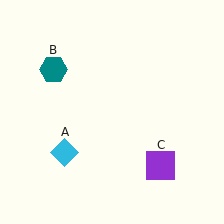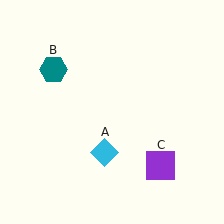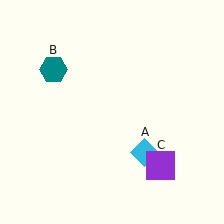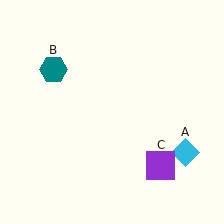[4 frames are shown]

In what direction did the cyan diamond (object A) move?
The cyan diamond (object A) moved right.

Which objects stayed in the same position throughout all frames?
Teal hexagon (object B) and purple square (object C) remained stationary.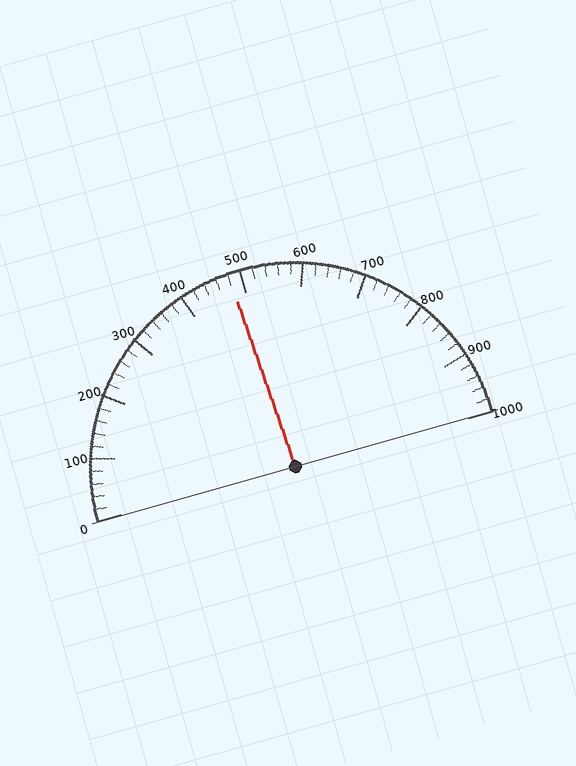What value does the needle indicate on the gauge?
The needle indicates approximately 480.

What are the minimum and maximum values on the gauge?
The gauge ranges from 0 to 1000.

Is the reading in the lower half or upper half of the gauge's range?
The reading is in the lower half of the range (0 to 1000).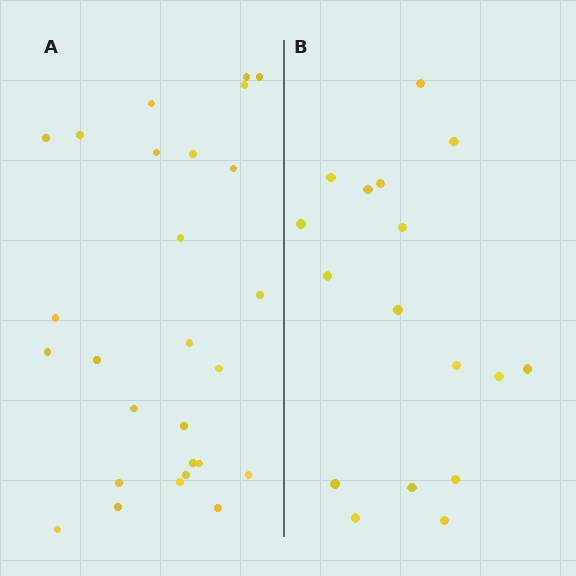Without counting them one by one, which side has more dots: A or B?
Region A (the left region) has more dots.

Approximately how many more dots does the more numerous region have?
Region A has roughly 10 or so more dots than region B.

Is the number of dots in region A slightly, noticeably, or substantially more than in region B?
Region A has substantially more. The ratio is roughly 1.6 to 1.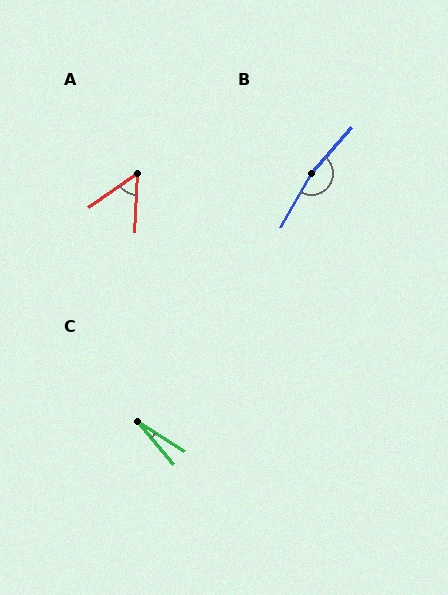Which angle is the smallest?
C, at approximately 18 degrees.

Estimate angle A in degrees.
Approximately 52 degrees.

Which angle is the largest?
B, at approximately 168 degrees.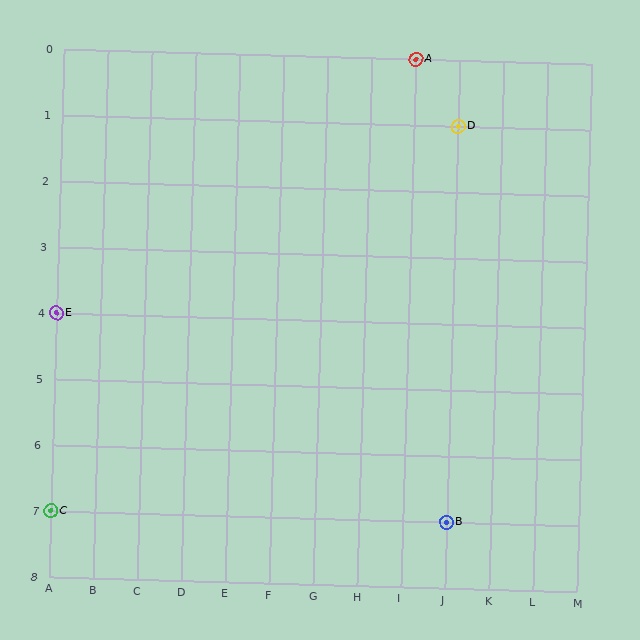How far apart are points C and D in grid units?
Points C and D are 9 columns and 6 rows apart (about 10.8 grid units diagonally).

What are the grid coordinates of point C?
Point C is at grid coordinates (A, 7).